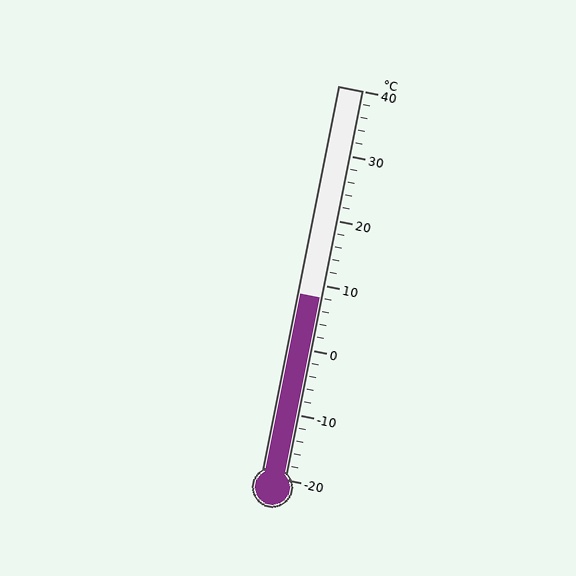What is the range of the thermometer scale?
The thermometer scale ranges from -20°C to 40°C.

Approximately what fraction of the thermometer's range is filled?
The thermometer is filled to approximately 45% of its range.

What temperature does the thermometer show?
The thermometer shows approximately 8°C.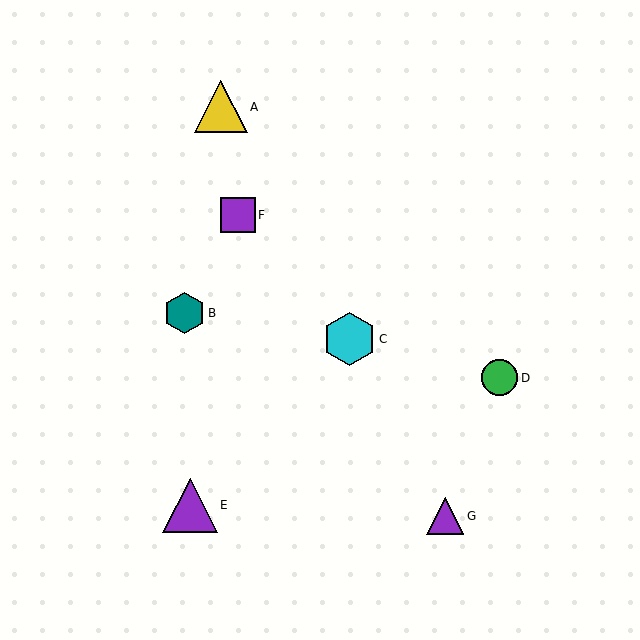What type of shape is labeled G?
Shape G is a purple triangle.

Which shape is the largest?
The purple triangle (labeled E) is the largest.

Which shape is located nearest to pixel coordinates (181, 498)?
The purple triangle (labeled E) at (190, 505) is nearest to that location.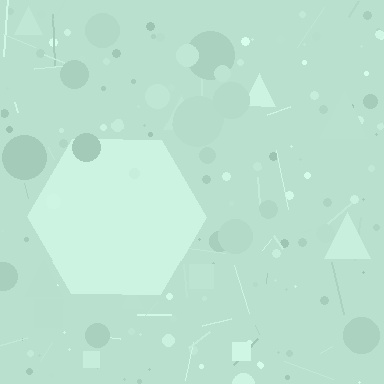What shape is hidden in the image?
A hexagon is hidden in the image.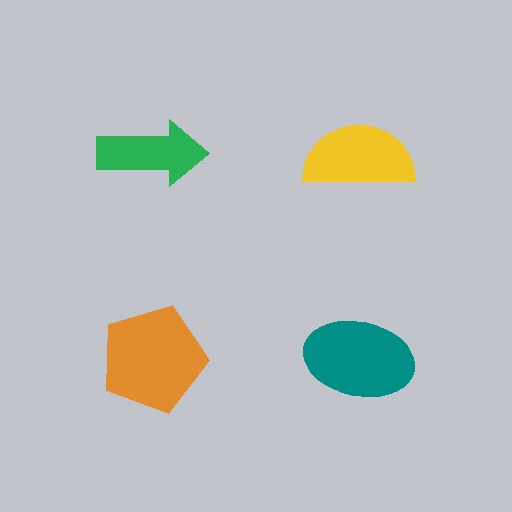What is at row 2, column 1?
An orange pentagon.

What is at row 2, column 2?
A teal ellipse.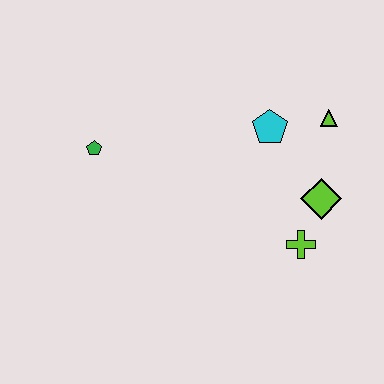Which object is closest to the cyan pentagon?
The lime triangle is closest to the cyan pentagon.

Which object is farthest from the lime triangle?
The green pentagon is farthest from the lime triangle.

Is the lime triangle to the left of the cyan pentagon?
No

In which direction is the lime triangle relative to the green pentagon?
The lime triangle is to the right of the green pentagon.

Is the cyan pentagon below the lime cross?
No